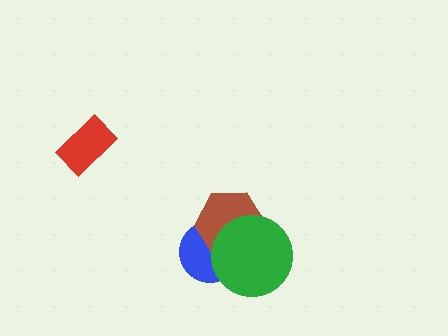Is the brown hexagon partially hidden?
Yes, it is partially covered by another shape.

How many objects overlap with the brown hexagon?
2 objects overlap with the brown hexagon.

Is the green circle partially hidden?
No, no other shape covers it.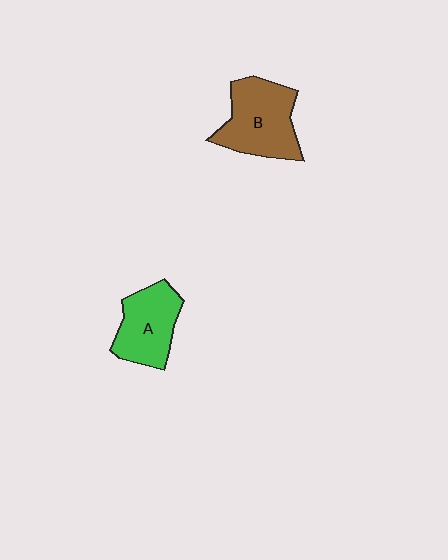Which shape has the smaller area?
Shape A (green).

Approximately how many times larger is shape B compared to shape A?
Approximately 1.2 times.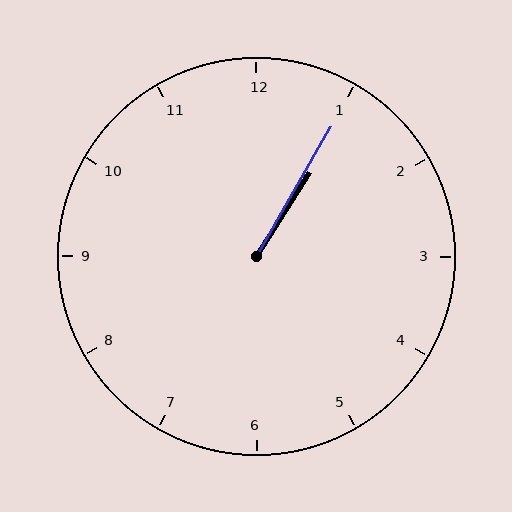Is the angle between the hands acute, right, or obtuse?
It is acute.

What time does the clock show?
1:05.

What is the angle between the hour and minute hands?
Approximately 2 degrees.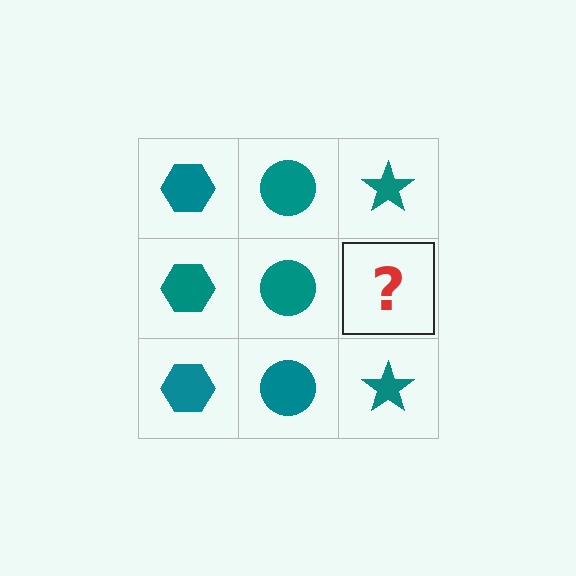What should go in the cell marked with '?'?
The missing cell should contain a teal star.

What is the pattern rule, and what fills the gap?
The rule is that each column has a consistent shape. The gap should be filled with a teal star.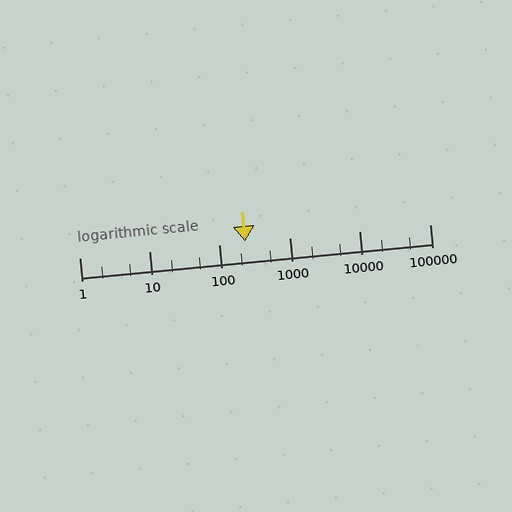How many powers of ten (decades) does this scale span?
The scale spans 5 decades, from 1 to 100000.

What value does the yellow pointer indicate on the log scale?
The pointer indicates approximately 230.